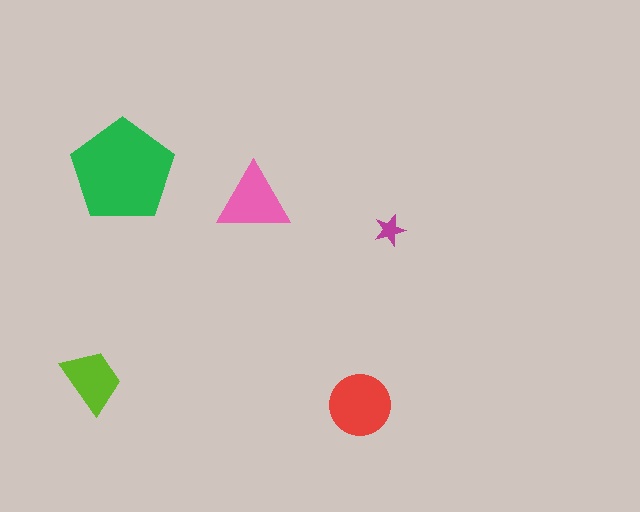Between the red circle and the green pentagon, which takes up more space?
The green pentagon.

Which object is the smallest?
The magenta star.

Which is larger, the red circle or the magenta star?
The red circle.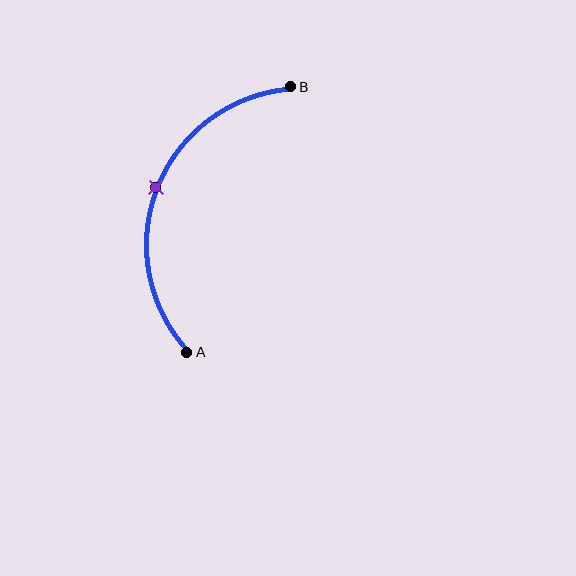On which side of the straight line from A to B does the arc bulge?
The arc bulges to the left of the straight line connecting A and B.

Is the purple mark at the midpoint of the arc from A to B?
Yes. The purple mark lies on the arc at equal arc-length from both A and B — it is the arc midpoint.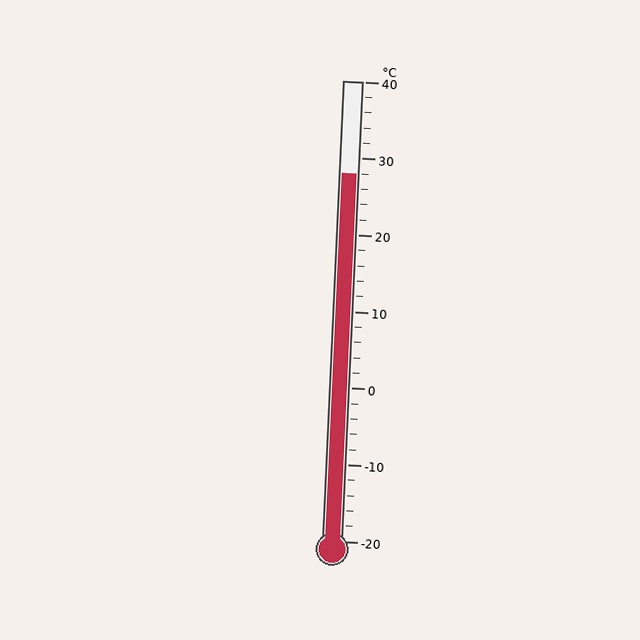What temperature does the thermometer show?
The thermometer shows approximately 28°C.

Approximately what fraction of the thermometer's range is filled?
The thermometer is filled to approximately 80% of its range.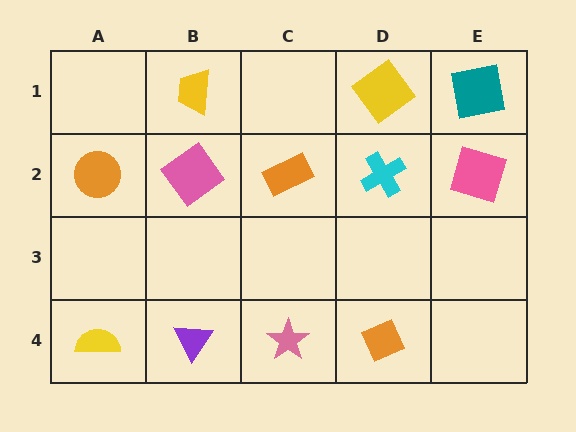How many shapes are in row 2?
5 shapes.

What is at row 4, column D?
An orange diamond.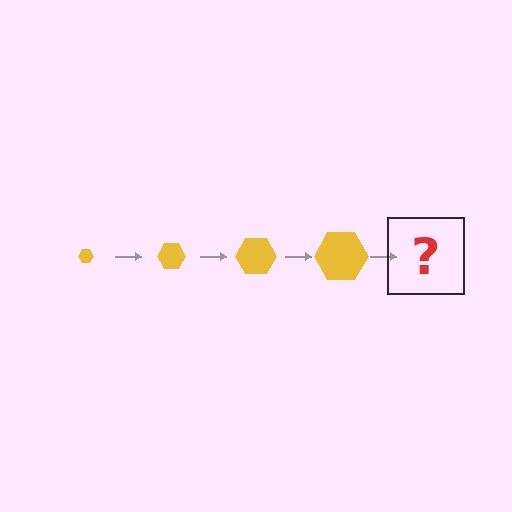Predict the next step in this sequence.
The next step is a yellow hexagon, larger than the previous one.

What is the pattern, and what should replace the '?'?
The pattern is that the hexagon gets progressively larger each step. The '?' should be a yellow hexagon, larger than the previous one.